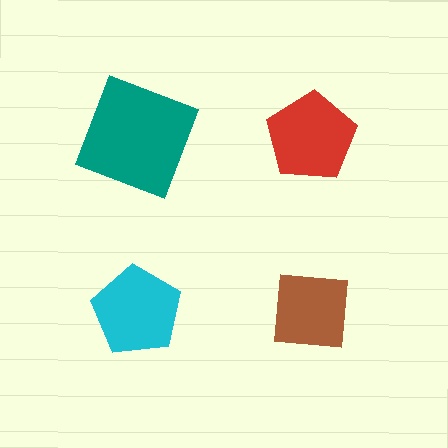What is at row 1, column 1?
A teal square.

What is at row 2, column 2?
A brown square.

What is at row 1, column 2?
A red pentagon.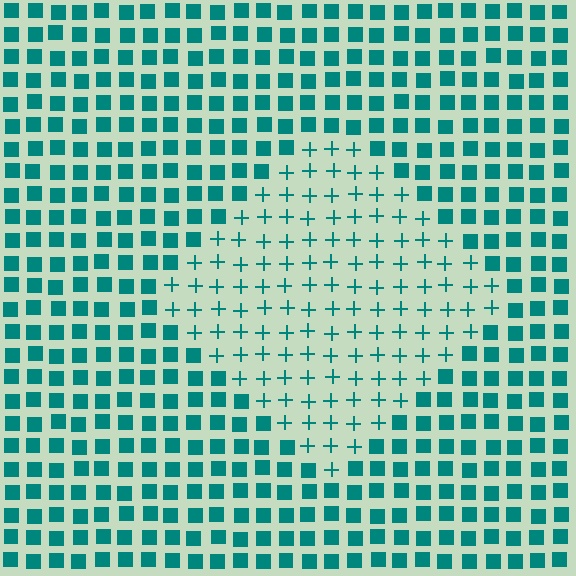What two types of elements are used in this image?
The image uses plus signs inside the diamond region and squares outside it.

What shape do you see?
I see a diamond.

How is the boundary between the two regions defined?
The boundary is defined by a change in element shape: plus signs inside vs. squares outside. All elements share the same color and spacing.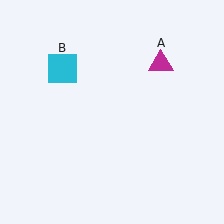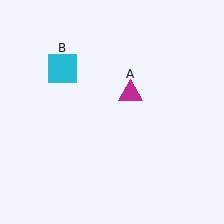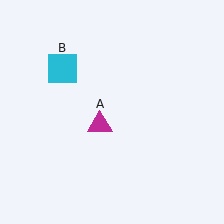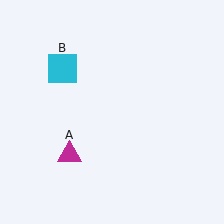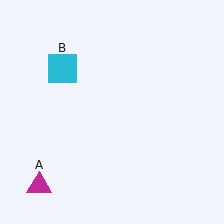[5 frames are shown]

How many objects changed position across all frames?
1 object changed position: magenta triangle (object A).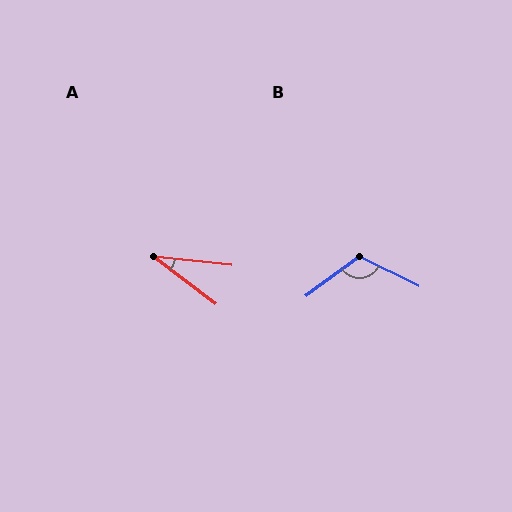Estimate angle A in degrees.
Approximately 32 degrees.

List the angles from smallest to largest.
A (32°), B (117°).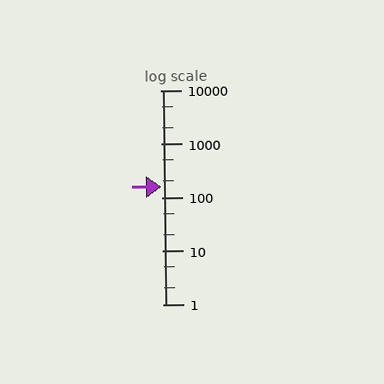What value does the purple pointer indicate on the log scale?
The pointer indicates approximately 160.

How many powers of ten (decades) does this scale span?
The scale spans 4 decades, from 1 to 10000.